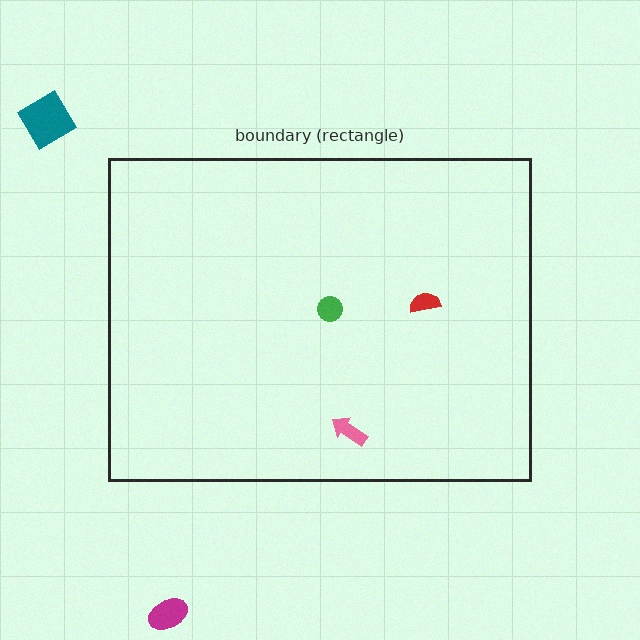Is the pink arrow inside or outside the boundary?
Inside.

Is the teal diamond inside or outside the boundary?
Outside.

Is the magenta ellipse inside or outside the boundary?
Outside.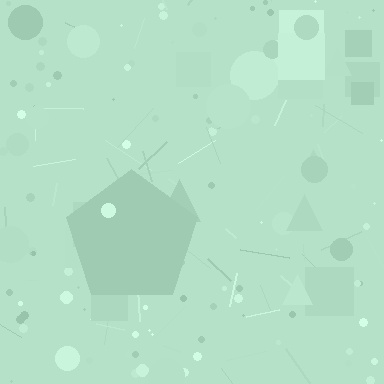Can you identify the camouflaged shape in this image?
The camouflaged shape is a pentagon.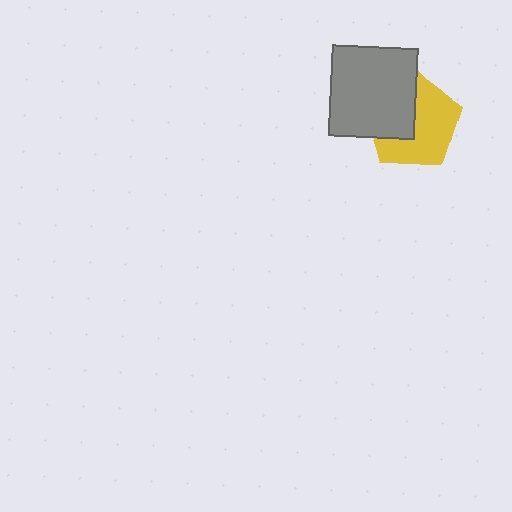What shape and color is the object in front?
The object in front is a gray rectangle.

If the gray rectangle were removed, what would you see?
You would see the complete yellow pentagon.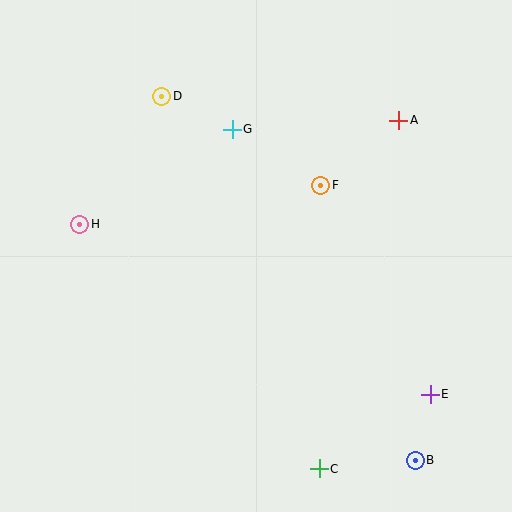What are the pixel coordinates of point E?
Point E is at (430, 394).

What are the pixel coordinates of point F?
Point F is at (321, 185).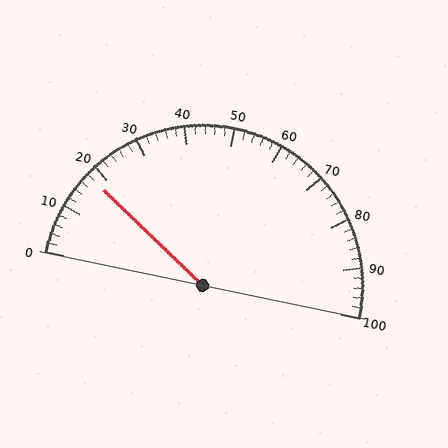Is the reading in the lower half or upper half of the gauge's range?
The reading is in the lower half of the range (0 to 100).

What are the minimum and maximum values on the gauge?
The gauge ranges from 0 to 100.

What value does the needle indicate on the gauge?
The needle indicates approximately 18.